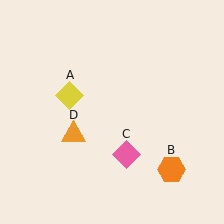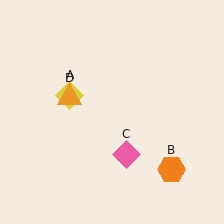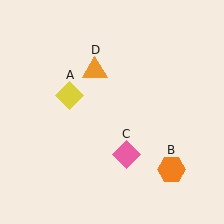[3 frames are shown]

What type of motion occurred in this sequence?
The orange triangle (object D) rotated clockwise around the center of the scene.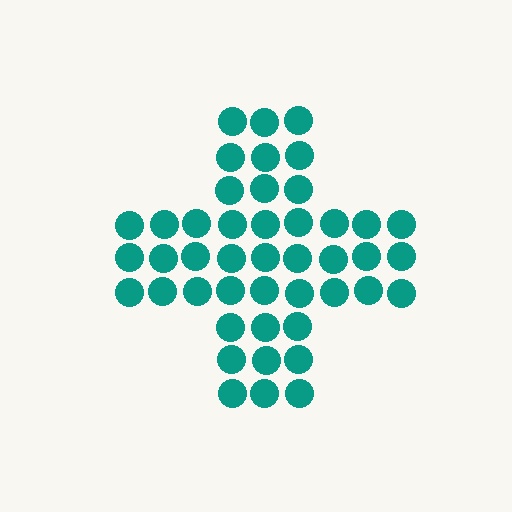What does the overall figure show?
The overall figure shows a cross.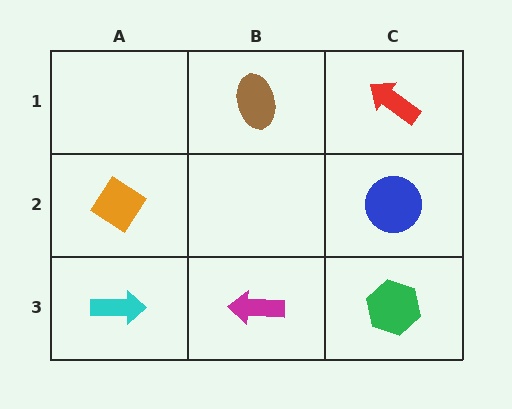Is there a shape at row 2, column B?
No, that cell is empty.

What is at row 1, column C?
A red arrow.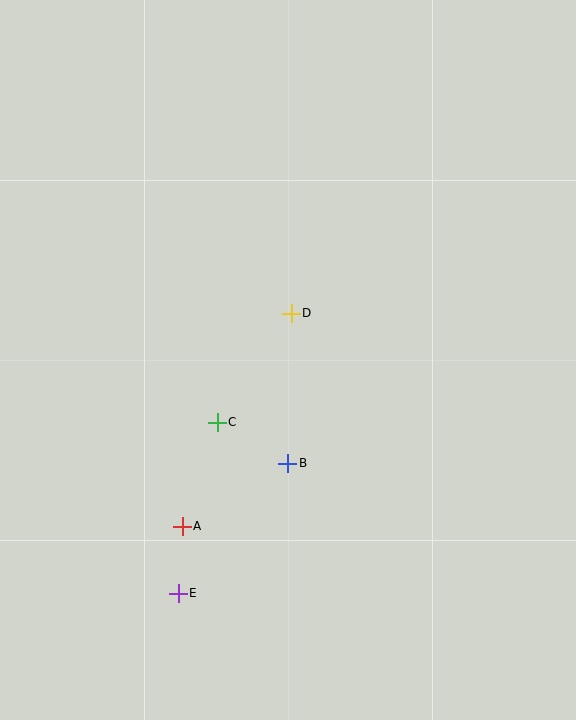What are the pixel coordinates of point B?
Point B is at (288, 463).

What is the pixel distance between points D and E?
The distance between D and E is 302 pixels.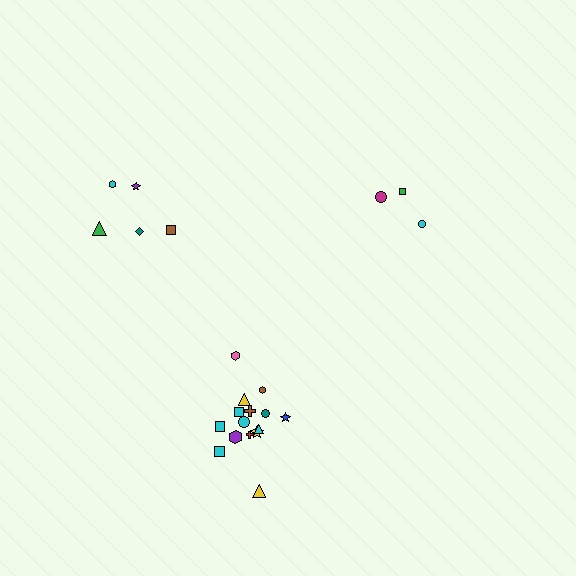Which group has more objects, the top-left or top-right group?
The top-left group.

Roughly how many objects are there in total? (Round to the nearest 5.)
Roughly 25 objects in total.